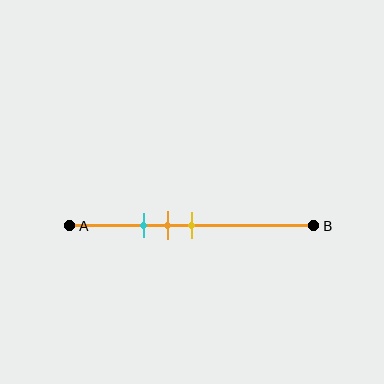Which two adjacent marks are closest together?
The orange and yellow marks are the closest adjacent pair.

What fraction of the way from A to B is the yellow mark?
The yellow mark is approximately 50% (0.5) of the way from A to B.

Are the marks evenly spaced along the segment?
Yes, the marks are approximately evenly spaced.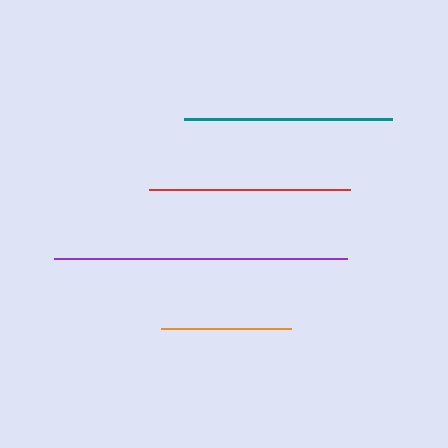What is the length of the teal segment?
The teal segment is approximately 208 pixels long.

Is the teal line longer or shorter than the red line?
The teal line is longer than the red line.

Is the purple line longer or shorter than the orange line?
The purple line is longer than the orange line.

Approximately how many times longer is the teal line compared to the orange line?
The teal line is approximately 1.6 times the length of the orange line.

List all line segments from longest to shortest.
From longest to shortest: purple, teal, red, orange.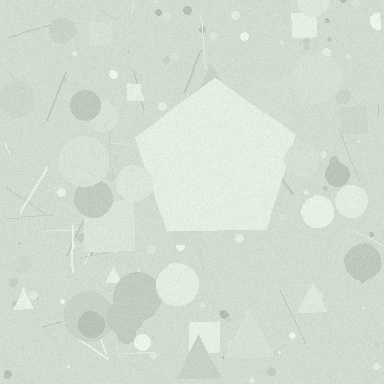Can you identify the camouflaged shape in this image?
The camouflaged shape is a pentagon.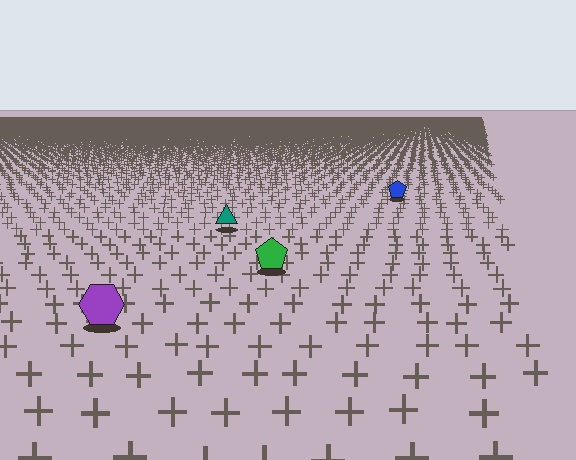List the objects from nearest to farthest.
From nearest to farthest: the purple hexagon, the green pentagon, the teal triangle, the blue pentagon.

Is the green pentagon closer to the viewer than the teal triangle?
Yes. The green pentagon is closer — you can tell from the texture gradient: the ground texture is coarser near it.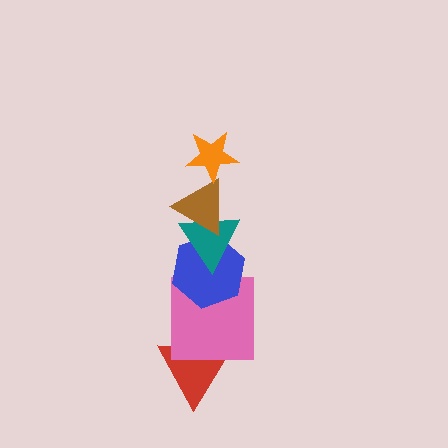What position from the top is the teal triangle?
The teal triangle is 3rd from the top.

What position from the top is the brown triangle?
The brown triangle is 2nd from the top.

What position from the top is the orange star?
The orange star is 1st from the top.